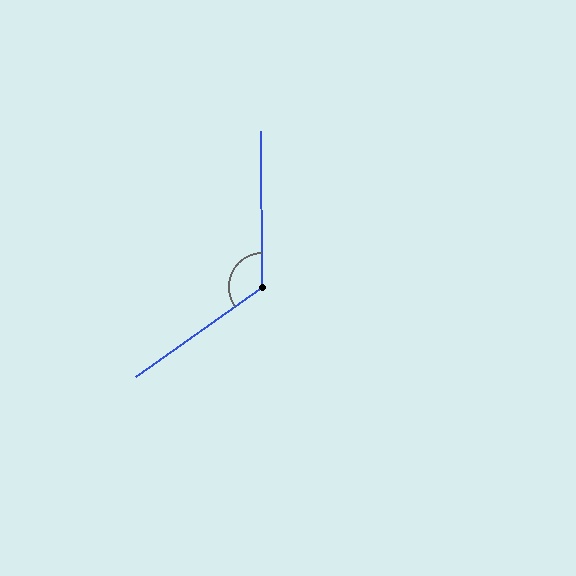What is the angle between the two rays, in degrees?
Approximately 125 degrees.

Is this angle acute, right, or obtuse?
It is obtuse.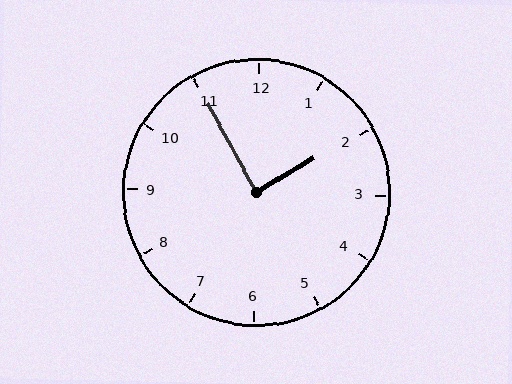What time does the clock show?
1:55.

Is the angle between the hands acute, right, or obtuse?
It is right.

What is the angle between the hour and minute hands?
Approximately 88 degrees.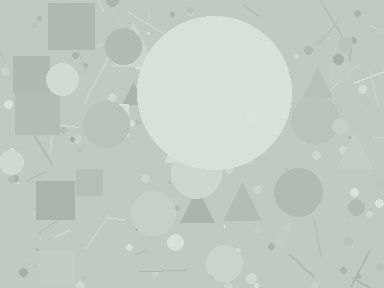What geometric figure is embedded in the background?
A circle is embedded in the background.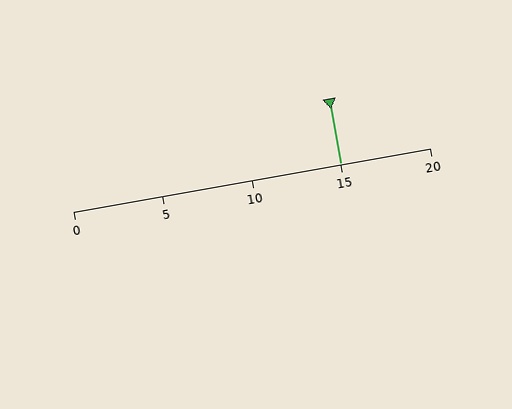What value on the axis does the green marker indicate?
The marker indicates approximately 15.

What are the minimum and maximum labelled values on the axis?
The axis runs from 0 to 20.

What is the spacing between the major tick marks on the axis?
The major ticks are spaced 5 apart.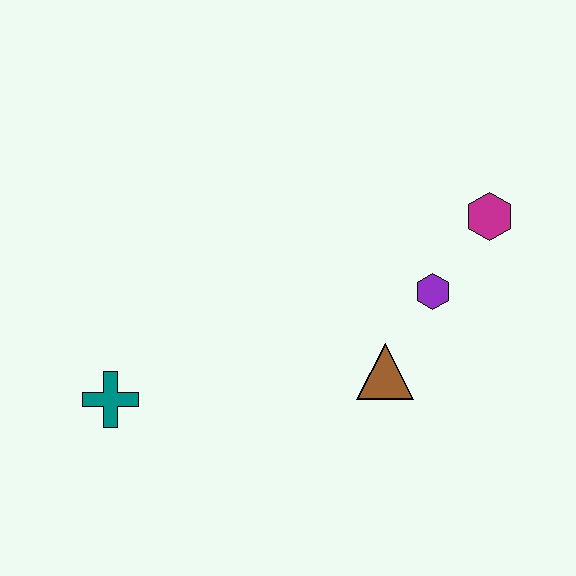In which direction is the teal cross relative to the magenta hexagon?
The teal cross is to the left of the magenta hexagon.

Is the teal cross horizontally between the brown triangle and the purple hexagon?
No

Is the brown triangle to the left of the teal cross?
No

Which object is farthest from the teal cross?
The magenta hexagon is farthest from the teal cross.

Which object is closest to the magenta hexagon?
The purple hexagon is closest to the magenta hexagon.